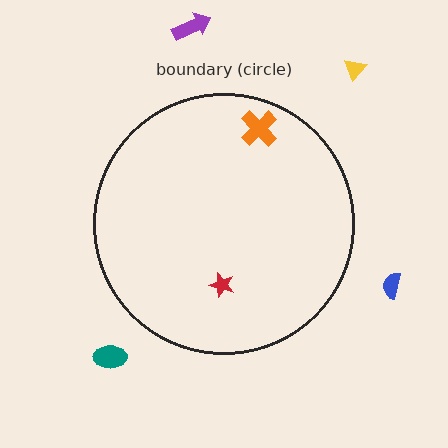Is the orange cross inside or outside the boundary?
Inside.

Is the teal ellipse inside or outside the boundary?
Outside.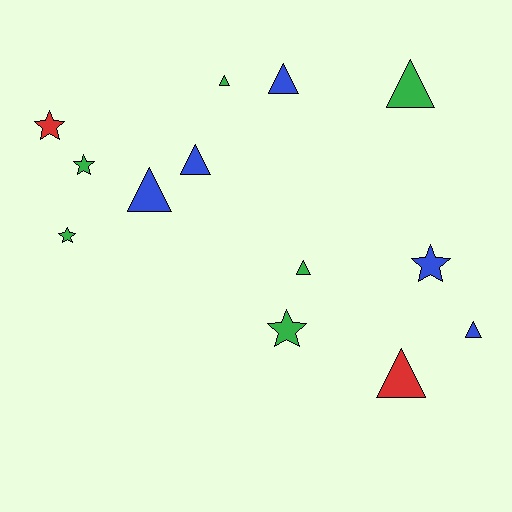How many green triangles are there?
There are 3 green triangles.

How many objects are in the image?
There are 13 objects.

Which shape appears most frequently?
Triangle, with 8 objects.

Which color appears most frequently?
Green, with 6 objects.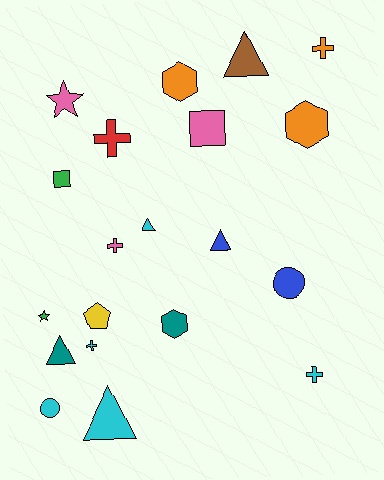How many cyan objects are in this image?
There are 5 cyan objects.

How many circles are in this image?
There are 2 circles.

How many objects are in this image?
There are 20 objects.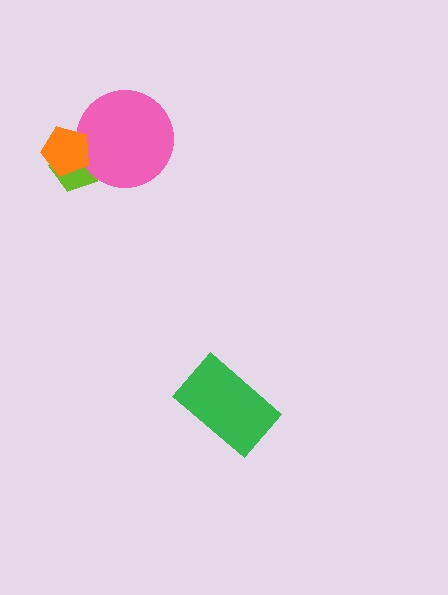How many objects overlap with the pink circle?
2 objects overlap with the pink circle.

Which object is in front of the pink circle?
The orange pentagon is in front of the pink circle.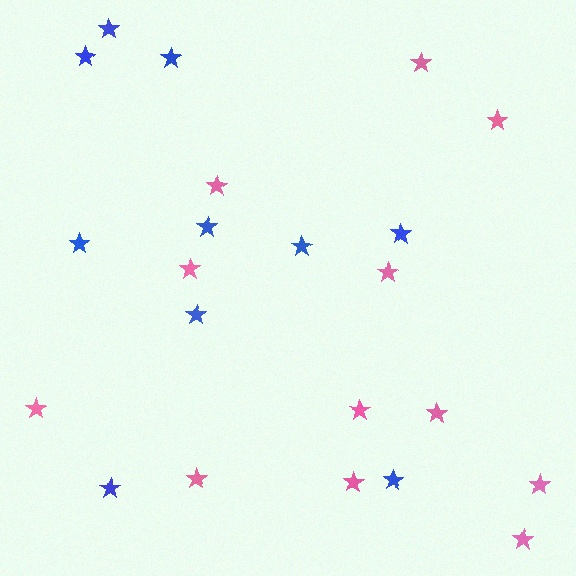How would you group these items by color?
There are 2 groups: one group of blue stars (10) and one group of pink stars (12).